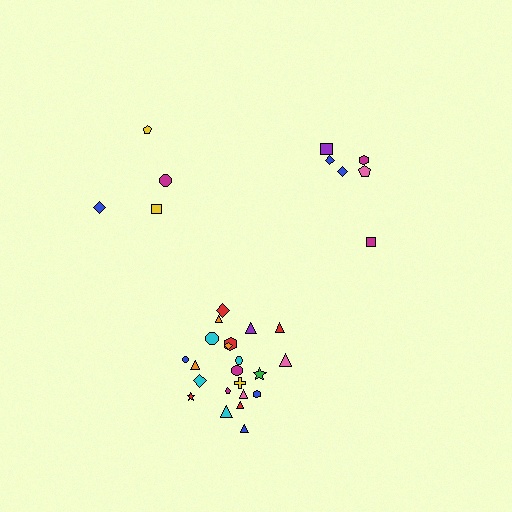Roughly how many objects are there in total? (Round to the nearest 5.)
Roughly 30 objects in total.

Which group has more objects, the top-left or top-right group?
The top-right group.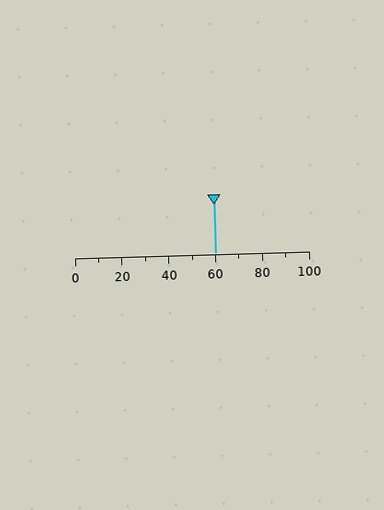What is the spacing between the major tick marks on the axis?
The major ticks are spaced 20 apart.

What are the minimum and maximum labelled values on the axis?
The axis runs from 0 to 100.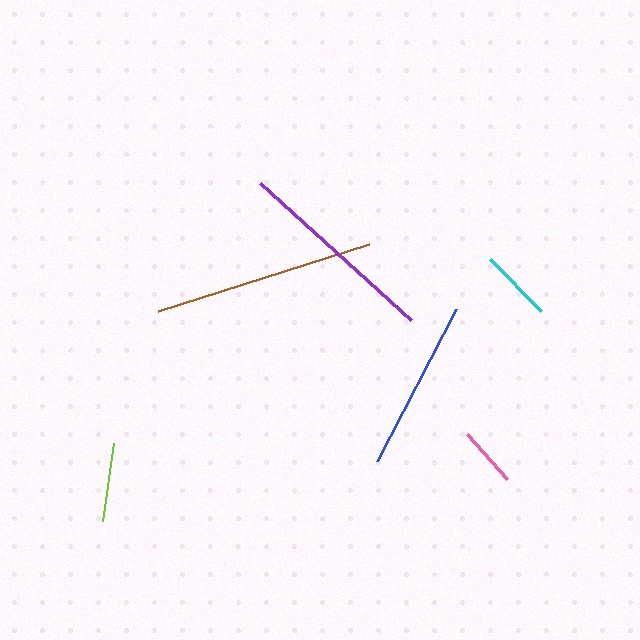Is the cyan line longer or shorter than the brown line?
The brown line is longer than the cyan line.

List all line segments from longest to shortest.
From longest to shortest: brown, purple, blue, lime, cyan, pink.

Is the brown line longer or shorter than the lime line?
The brown line is longer than the lime line.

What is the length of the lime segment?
The lime segment is approximately 79 pixels long.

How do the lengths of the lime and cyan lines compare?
The lime and cyan lines are approximately the same length.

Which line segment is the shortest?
The pink line is the shortest at approximately 61 pixels.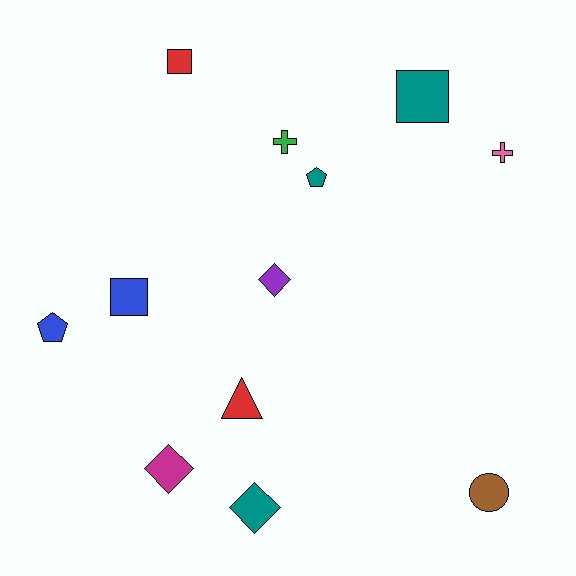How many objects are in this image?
There are 12 objects.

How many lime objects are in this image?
There are no lime objects.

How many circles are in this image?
There is 1 circle.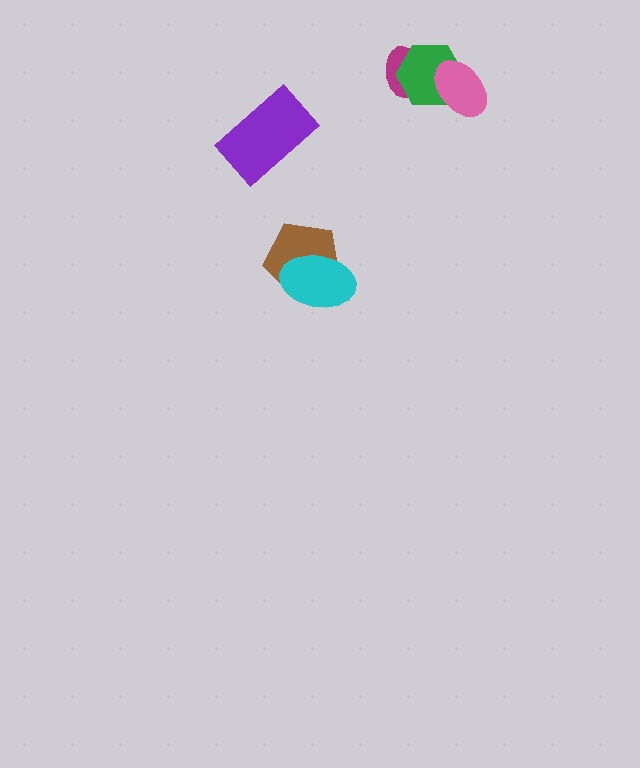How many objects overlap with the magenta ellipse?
1 object overlaps with the magenta ellipse.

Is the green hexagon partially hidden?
Yes, it is partially covered by another shape.